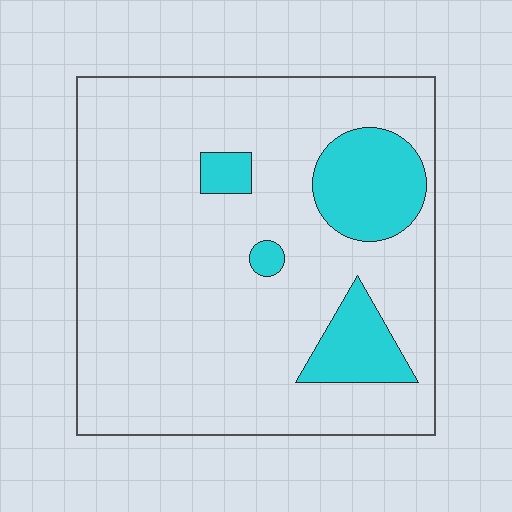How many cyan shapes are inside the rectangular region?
4.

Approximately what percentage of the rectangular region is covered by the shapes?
Approximately 15%.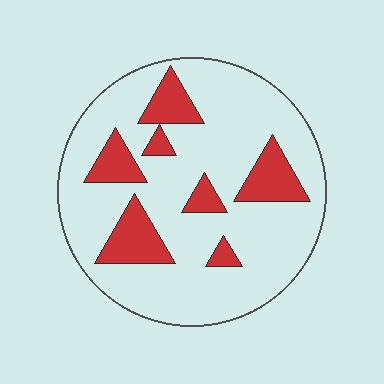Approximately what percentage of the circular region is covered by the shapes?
Approximately 20%.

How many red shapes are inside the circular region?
7.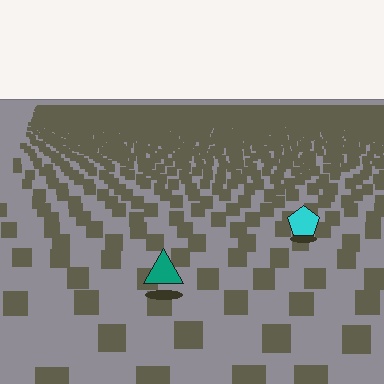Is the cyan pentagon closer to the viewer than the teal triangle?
No. The teal triangle is closer — you can tell from the texture gradient: the ground texture is coarser near it.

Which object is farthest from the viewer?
The cyan pentagon is farthest from the viewer. It appears smaller and the ground texture around it is denser.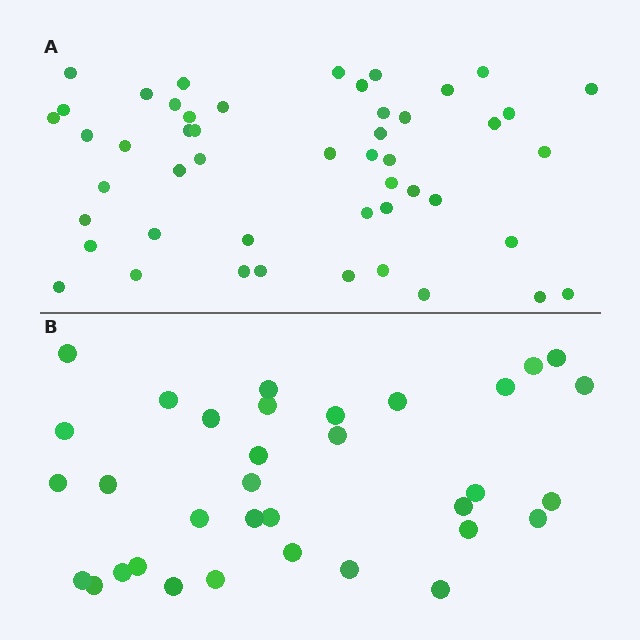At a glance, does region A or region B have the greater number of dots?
Region A (the top region) has more dots.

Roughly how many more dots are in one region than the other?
Region A has approximately 15 more dots than region B.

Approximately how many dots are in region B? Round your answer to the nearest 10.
About 30 dots. (The exact count is 34, which rounds to 30.)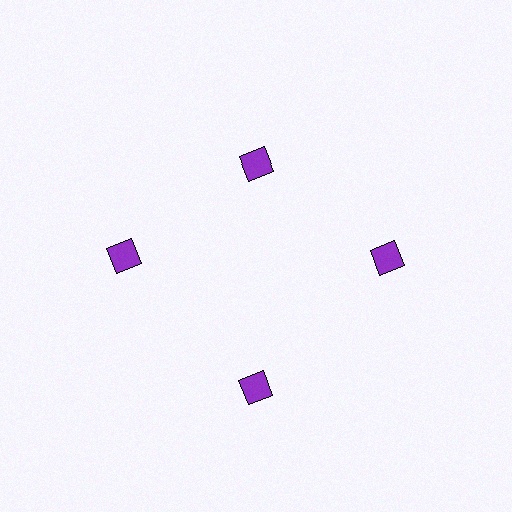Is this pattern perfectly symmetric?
No. The 4 purple squares are arranged in a ring, but one element near the 12 o'clock position is pulled inward toward the center, breaking the 4-fold rotational symmetry.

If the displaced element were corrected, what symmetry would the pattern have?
It would have 4-fold rotational symmetry — the pattern would map onto itself every 90 degrees.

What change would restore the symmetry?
The symmetry would be restored by moving it outward, back onto the ring so that all 4 squares sit at equal angles and equal distance from the center.